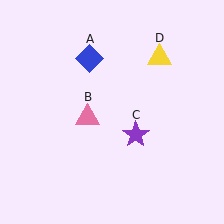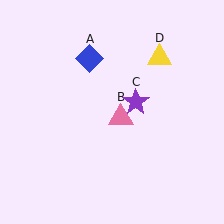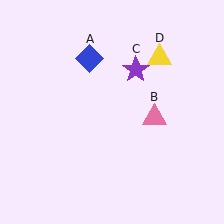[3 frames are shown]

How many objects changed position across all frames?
2 objects changed position: pink triangle (object B), purple star (object C).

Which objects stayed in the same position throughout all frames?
Blue diamond (object A) and yellow triangle (object D) remained stationary.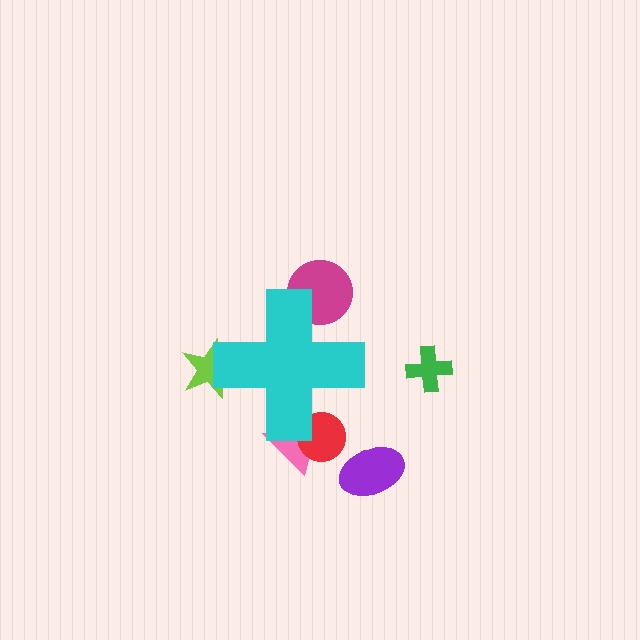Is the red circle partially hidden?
Yes, the red circle is partially hidden behind the cyan cross.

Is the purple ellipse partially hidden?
No, the purple ellipse is fully visible.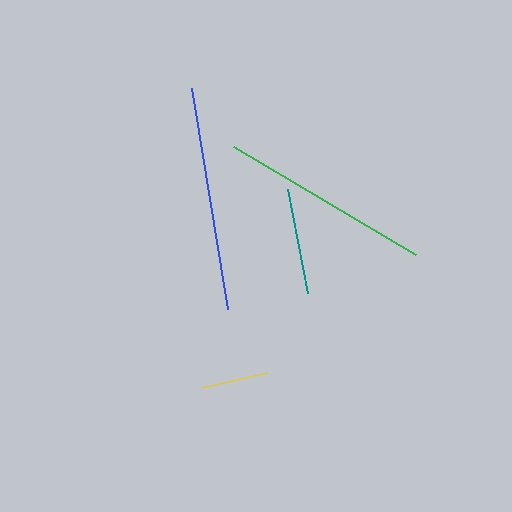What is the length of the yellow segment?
The yellow segment is approximately 67 pixels long.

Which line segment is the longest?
The blue line is the longest at approximately 224 pixels.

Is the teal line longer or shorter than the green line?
The green line is longer than the teal line.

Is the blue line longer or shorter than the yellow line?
The blue line is longer than the yellow line.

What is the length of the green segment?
The green segment is approximately 211 pixels long.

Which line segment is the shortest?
The yellow line is the shortest at approximately 67 pixels.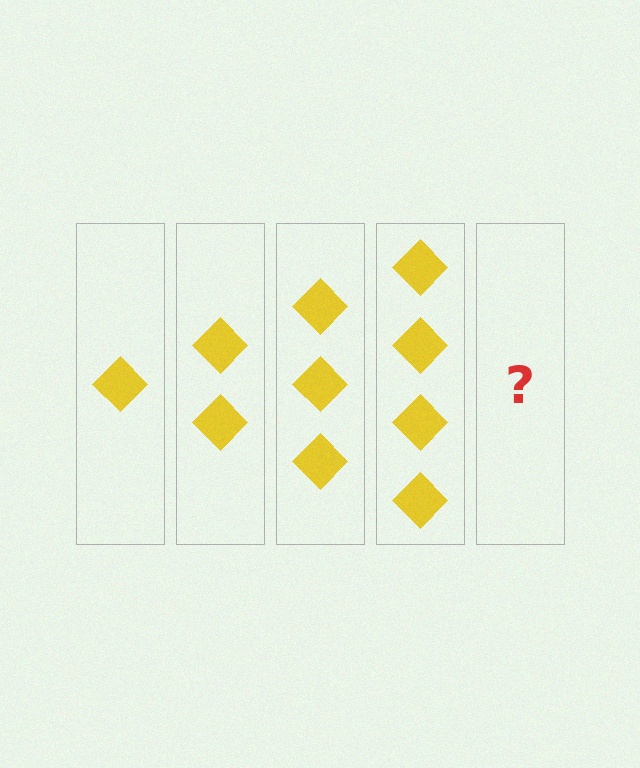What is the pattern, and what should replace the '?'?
The pattern is that each step adds one more diamond. The '?' should be 5 diamonds.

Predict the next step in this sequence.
The next step is 5 diamonds.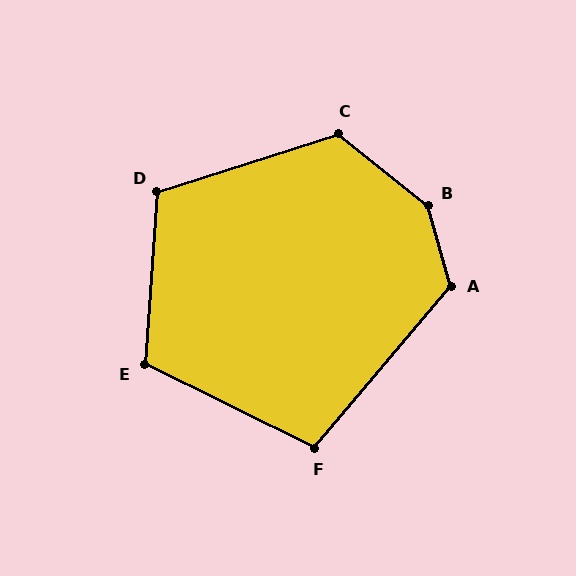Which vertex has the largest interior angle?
B, at approximately 144 degrees.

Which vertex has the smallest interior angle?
F, at approximately 104 degrees.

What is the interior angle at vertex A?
Approximately 124 degrees (obtuse).